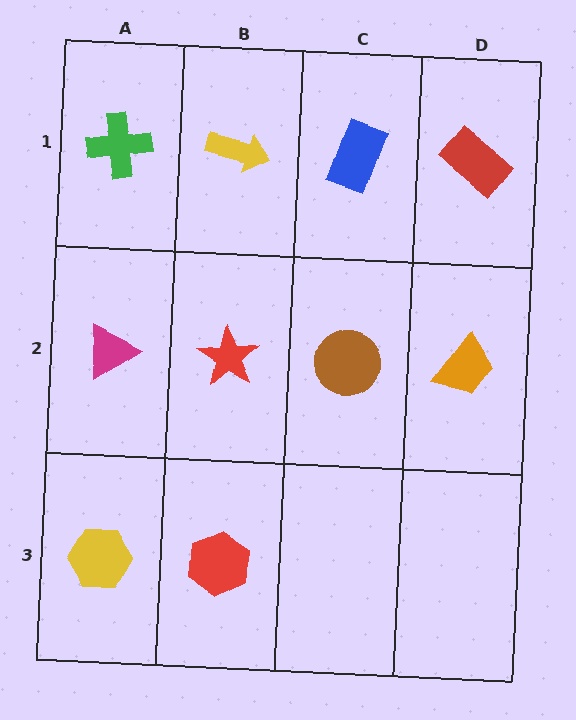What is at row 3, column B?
A red hexagon.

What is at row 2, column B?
A red star.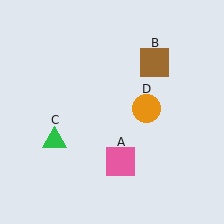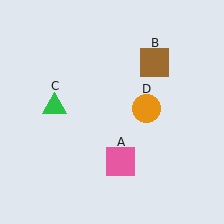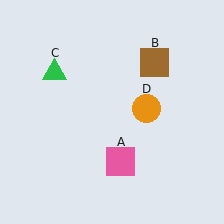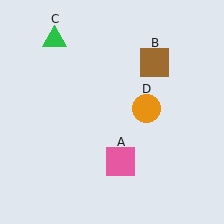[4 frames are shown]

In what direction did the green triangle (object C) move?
The green triangle (object C) moved up.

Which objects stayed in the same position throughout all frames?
Pink square (object A) and brown square (object B) and orange circle (object D) remained stationary.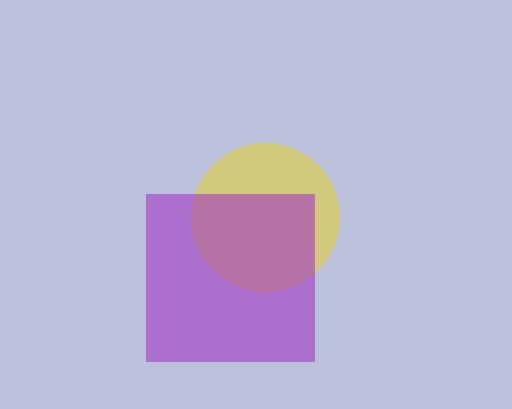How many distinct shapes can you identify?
There are 2 distinct shapes: a yellow circle, a purple square.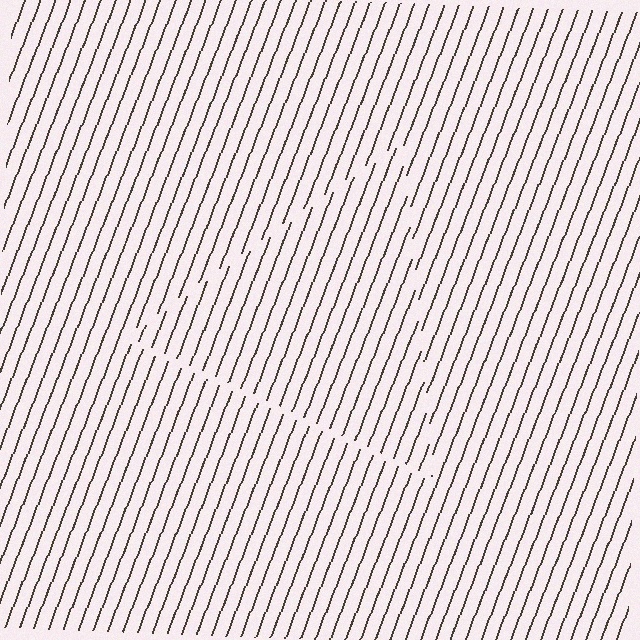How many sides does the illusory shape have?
3 sides — the line-ends trace a triangle.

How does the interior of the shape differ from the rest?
The interior of the shape contains the same grating, shifted by half a period — the contour is defined by the phase discontinuity where line-ends from the inner and outer gratings abut.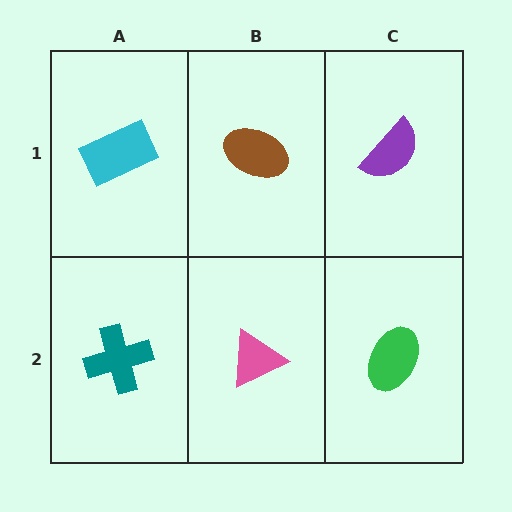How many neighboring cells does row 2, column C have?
2.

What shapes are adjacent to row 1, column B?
A pink triangle (row 2, column B), a cyan rectangle (row 1, column A), a purple semicircle (row 1, column C).